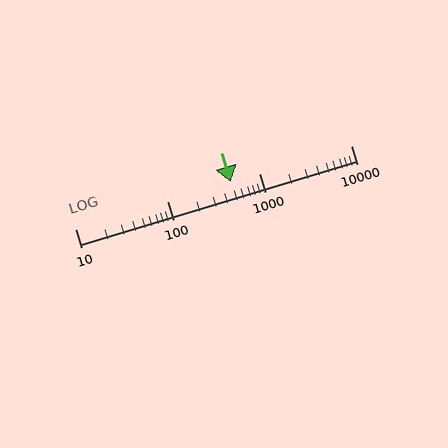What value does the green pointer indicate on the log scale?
The pointer indicates approximately 490.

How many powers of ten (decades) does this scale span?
The scale spans 3 decades, from 10 to 10000.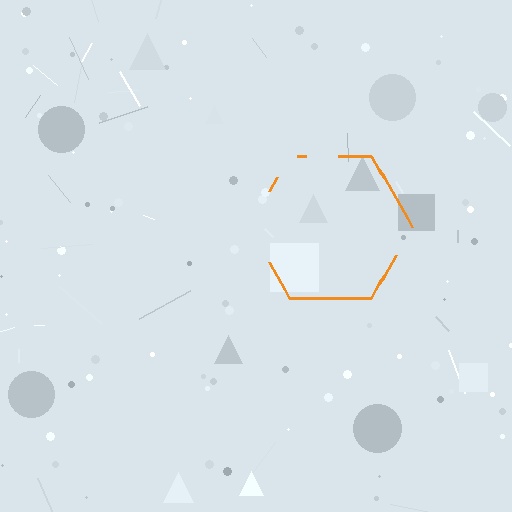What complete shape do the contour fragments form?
The contour fragments form a hexagon.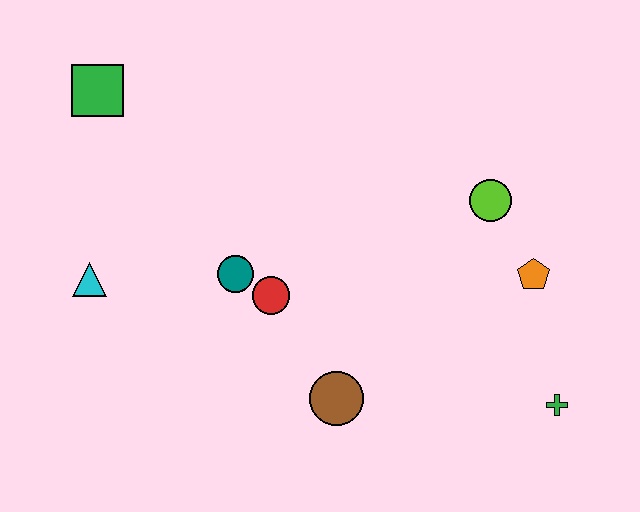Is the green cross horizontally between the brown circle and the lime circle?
No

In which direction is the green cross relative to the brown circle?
The green cross is to the right of the brown circle.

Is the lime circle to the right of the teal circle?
Yes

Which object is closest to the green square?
The cyan triangle is closest to the green square.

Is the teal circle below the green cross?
No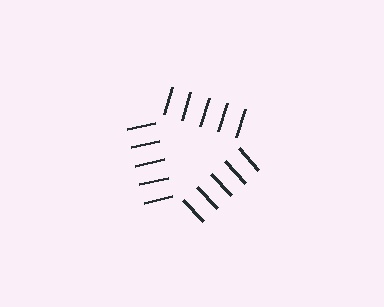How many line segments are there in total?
15 — 5 along each of the 3 edges.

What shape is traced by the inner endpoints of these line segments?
An illusory triangle — the line segments terminate on its edges but no continuous stroke is drawn.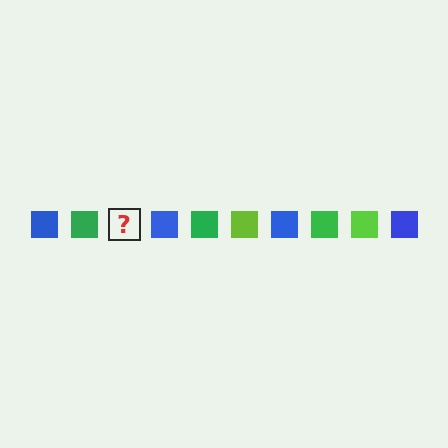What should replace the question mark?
The question mark should be replaced with a lime square.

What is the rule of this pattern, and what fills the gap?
The rule is that the pattern cycles through blue, green, lime squares. The gap should be filled with a lime square.